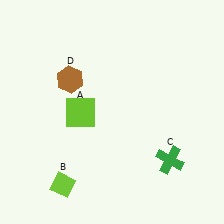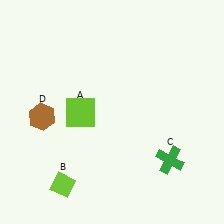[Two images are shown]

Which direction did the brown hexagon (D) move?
The brown hexagon (D) moved down.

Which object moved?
The brown hexagon (D) moved down.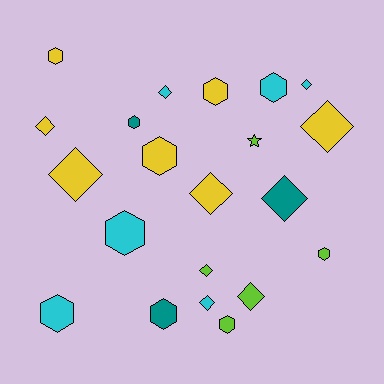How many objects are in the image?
There are 21 objects.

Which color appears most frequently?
Yellow, with 7 objects.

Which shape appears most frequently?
Diamond, with 10 objects.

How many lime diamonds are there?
There are 2 lime diamonds.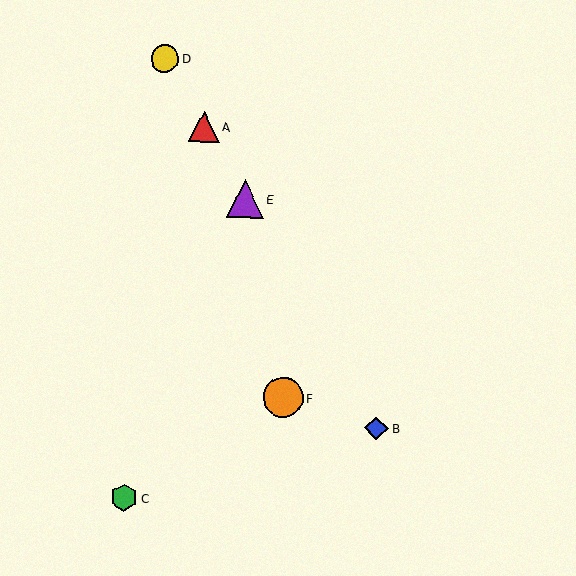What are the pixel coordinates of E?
Object E is at (245, 199).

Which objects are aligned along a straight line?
Objects A, B, D, E are aligned along a straight line.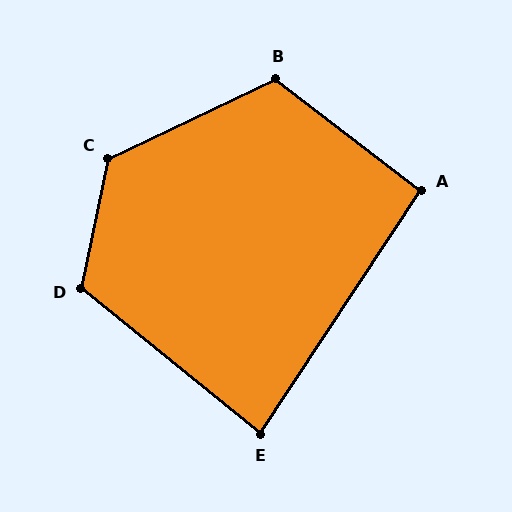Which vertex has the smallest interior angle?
E, at approximately 85 degrees.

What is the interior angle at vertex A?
Approximately 94 degrees (approximately right).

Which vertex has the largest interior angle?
C, at approximately 127 degrees.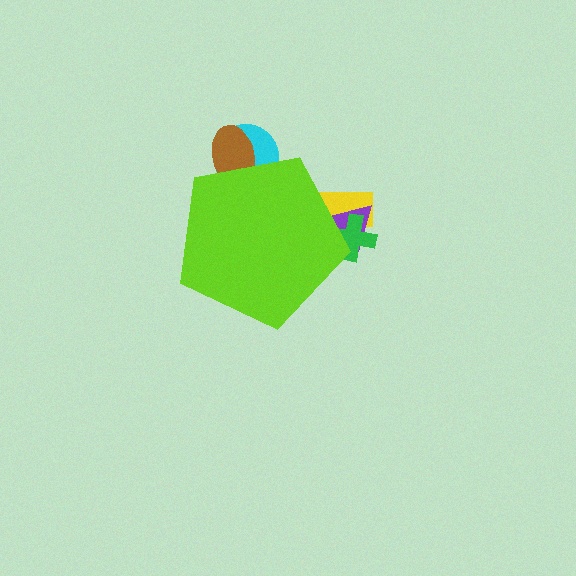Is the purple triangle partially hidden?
Yes, the purple triangle is partially hidden behind the lime pentagon.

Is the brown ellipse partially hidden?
Yes, the brown ellipse is partially hidden behind the lime pentagon.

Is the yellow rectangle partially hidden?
Yes, the yellow rectangle is partially hidden behind the lime pentagon.